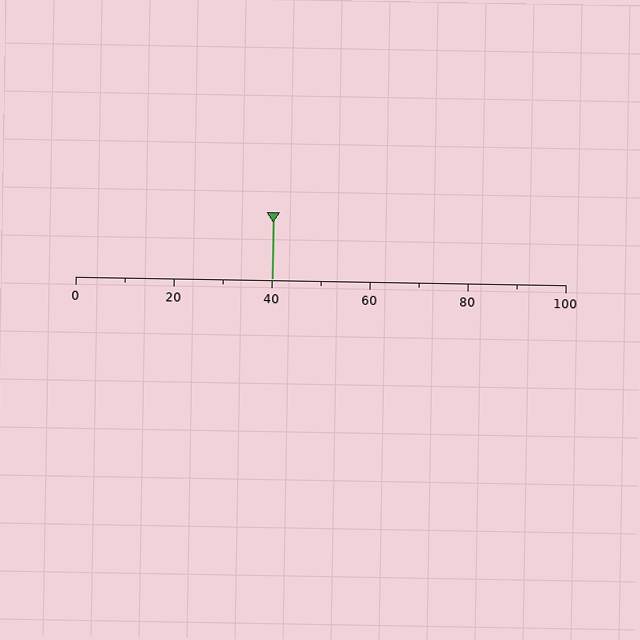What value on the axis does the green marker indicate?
The marker indicates approximately 40.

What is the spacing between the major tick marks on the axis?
The major ticks are spaced 20 apart.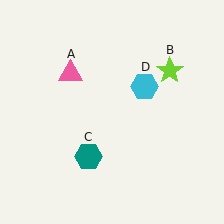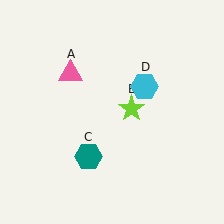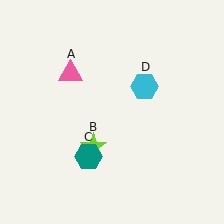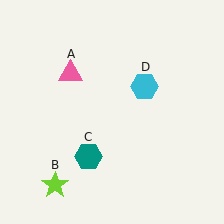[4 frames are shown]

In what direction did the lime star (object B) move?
The lime star (object B) moved down and to the left.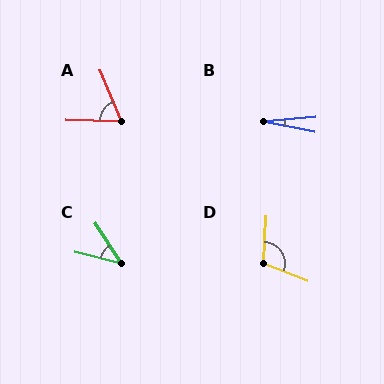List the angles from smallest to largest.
B (16°), C (42°), A (65°), D (108°).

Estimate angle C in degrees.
Approximately 42 degrees.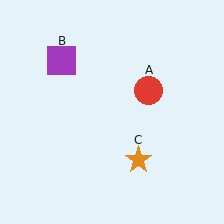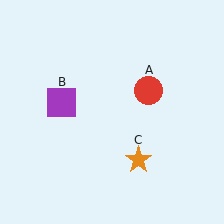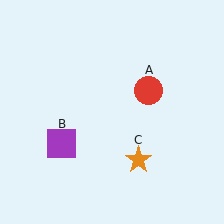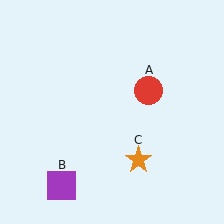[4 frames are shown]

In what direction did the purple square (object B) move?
The purple square (object B) moved down.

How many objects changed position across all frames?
1 object changed position: purple square (object B).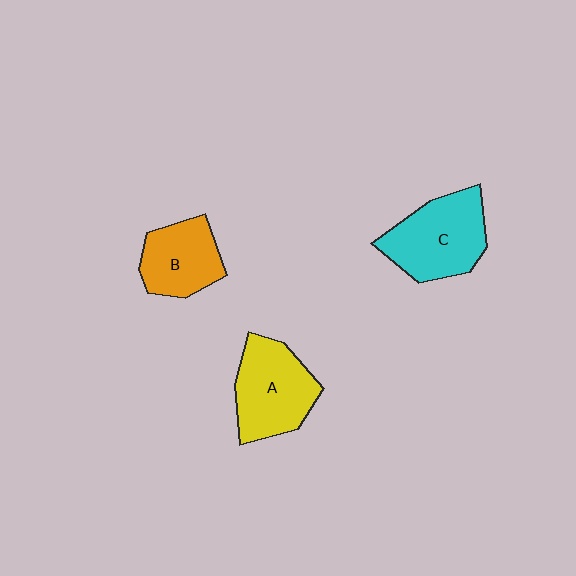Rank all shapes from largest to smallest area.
From largest to smallest: C (cyan), A (yellow), B (orange).